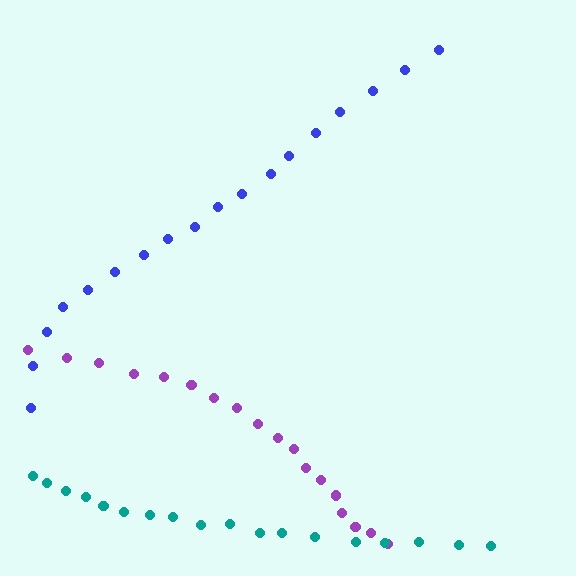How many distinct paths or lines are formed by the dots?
There are 3 distinct paths.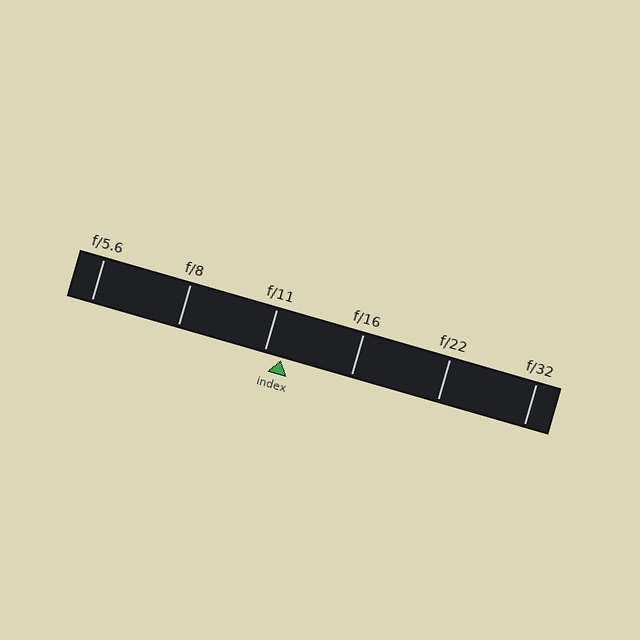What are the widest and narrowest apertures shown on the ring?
The widest aperture shown is f/5.6 and the narrowest is f/32.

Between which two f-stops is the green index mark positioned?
The index mark is between f/11 and f/16.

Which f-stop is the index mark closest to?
The index mark is closest to f/11.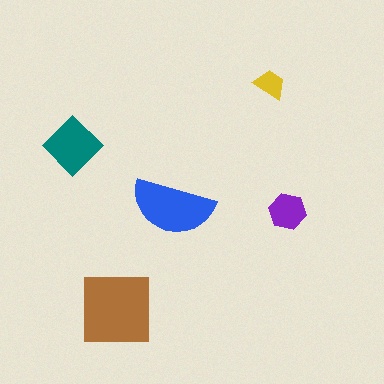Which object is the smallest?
The yellow trapezoid.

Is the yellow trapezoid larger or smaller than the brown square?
Smaller.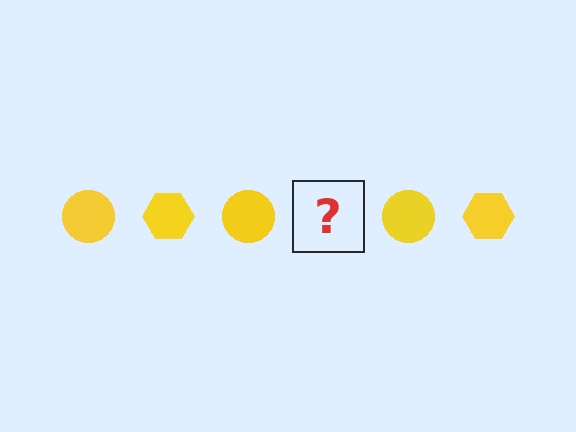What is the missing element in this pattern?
The missing element is a yellow hexagon.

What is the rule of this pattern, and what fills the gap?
The rule is that the pattern cycles through circle, hexagon shapes in yellow. The gap should be filled with a yellow hexagon.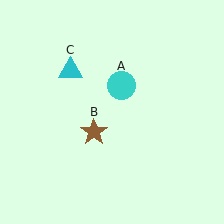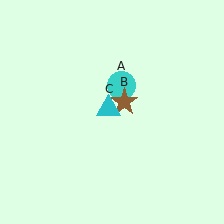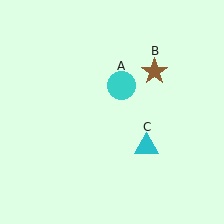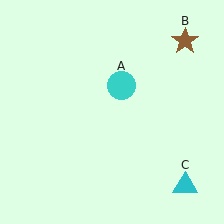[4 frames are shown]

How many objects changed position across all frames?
2 objects changed position: brown star (object B), cyan triangle (object C).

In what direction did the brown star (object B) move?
The brown star (object B) moved up and to the right.